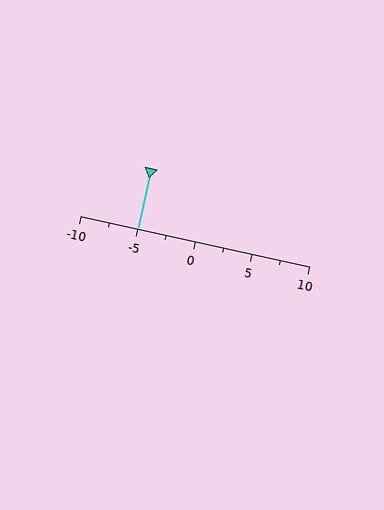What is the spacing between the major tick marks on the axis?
The major ticks are spaced 5 apart.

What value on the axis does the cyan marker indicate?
The marker indicates approximately -5.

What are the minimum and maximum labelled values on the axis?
The axis runs from -10 to 10.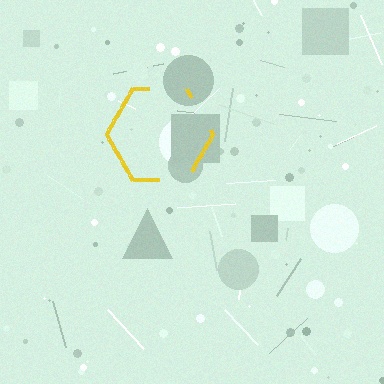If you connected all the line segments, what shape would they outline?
They would outline a hexagon.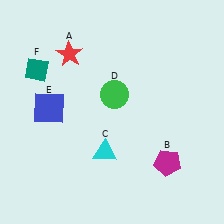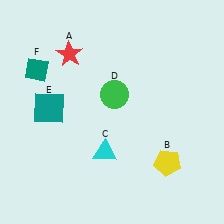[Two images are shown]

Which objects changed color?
B changed from magenta to yellow. E changed from blue to teal.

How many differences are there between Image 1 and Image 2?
There are 2 differences between the two images.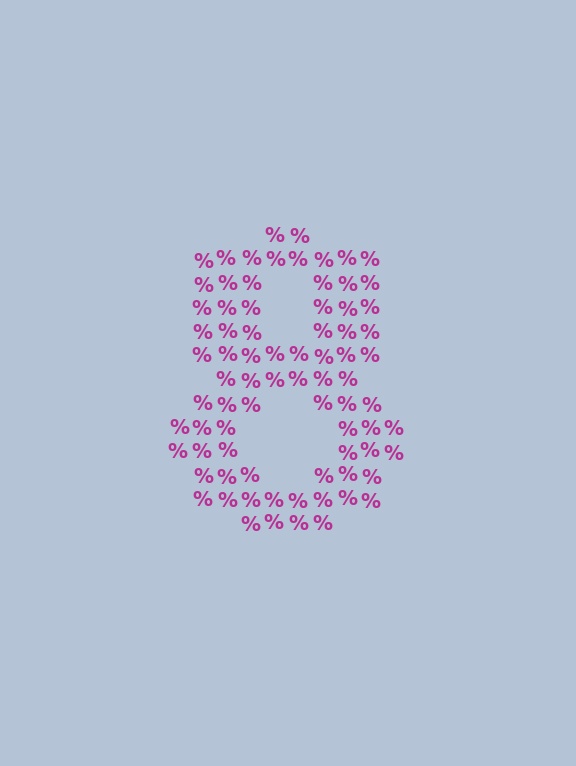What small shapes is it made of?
It is made of small percent signs.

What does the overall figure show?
The overall figure shows the digit 8.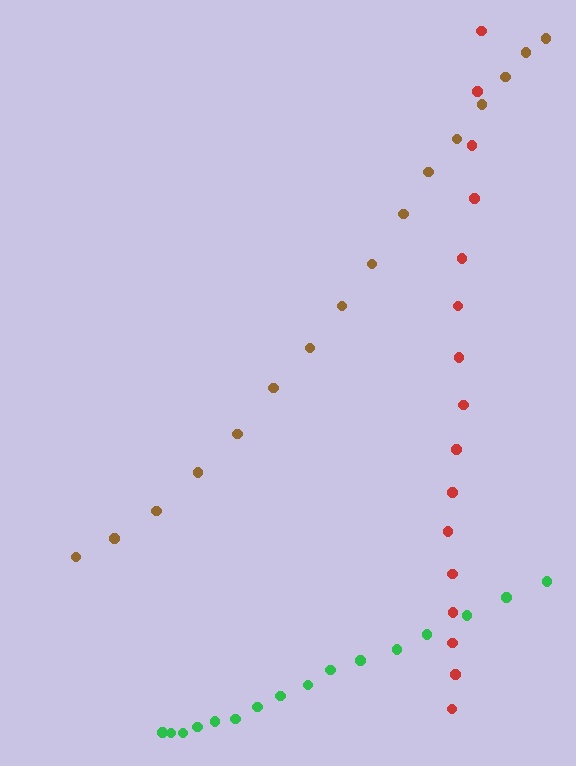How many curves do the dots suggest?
There are 3 distinct paths.